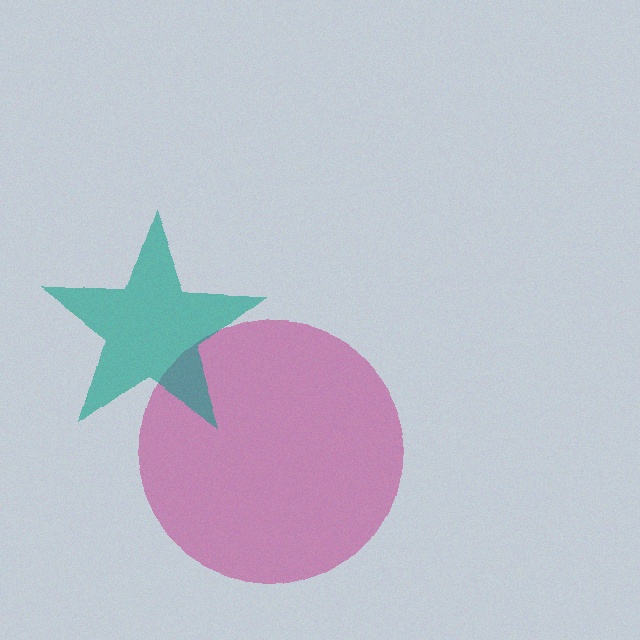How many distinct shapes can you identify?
There are 2 distinct shapes: a magenta circle, a teal star.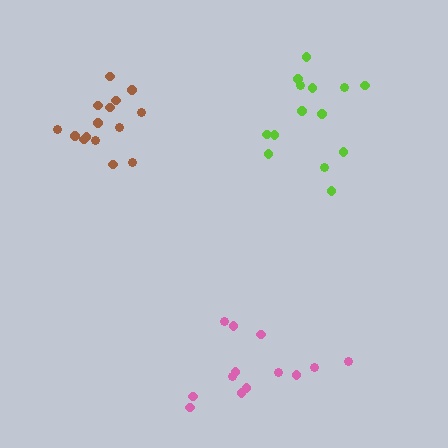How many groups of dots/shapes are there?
There are 3 groups.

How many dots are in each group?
Group 1: 14 dots, Group 2: 13 dots, Group 3: 16 dots (43 total).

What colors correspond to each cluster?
The clusters are colored: lime, pink, brown.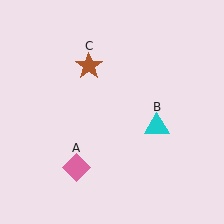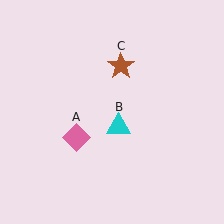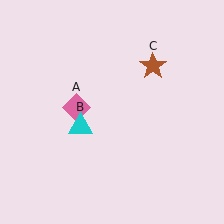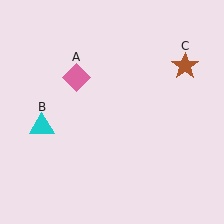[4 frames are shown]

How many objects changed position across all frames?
3 objects changed position: pink diamond (object A), cyan triangle (object B), brown star (object C).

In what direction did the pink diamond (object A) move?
The pink diamond (object A) moved up.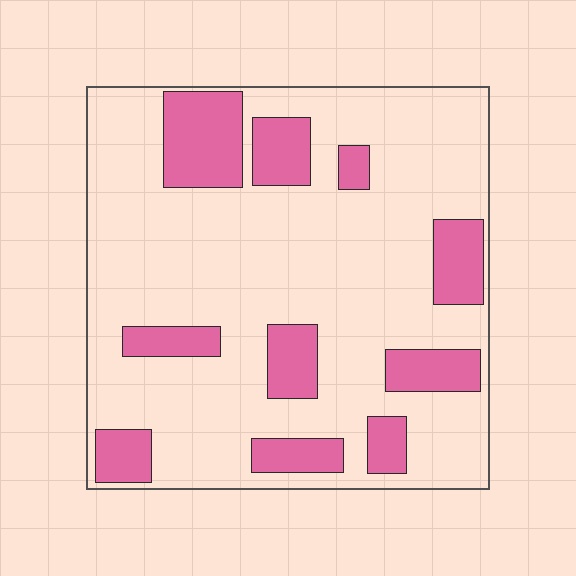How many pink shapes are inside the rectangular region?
10.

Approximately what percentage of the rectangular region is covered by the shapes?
Approximately 25%.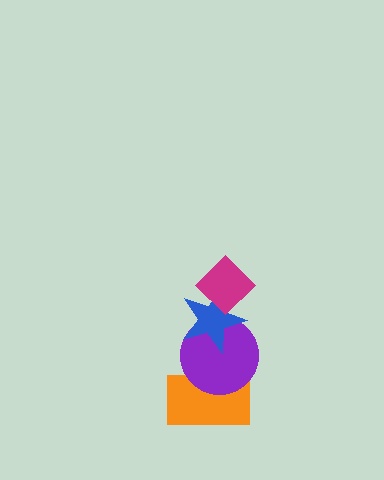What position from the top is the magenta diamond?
The magenta diamond is 1st from the top.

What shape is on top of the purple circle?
The blue star is on top of the purple circle.